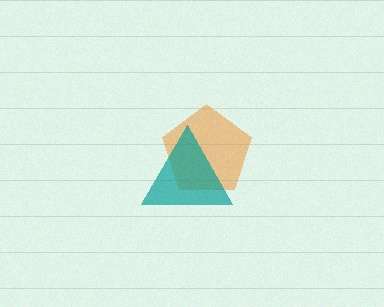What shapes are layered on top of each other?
The layered shapes are: an orange pentagon, a teal triangle.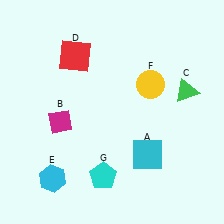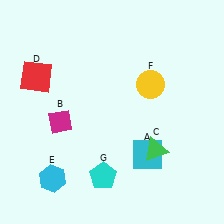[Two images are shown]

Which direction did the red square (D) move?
The red square (D) moved left.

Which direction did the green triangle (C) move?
The green triangle (C) moved down.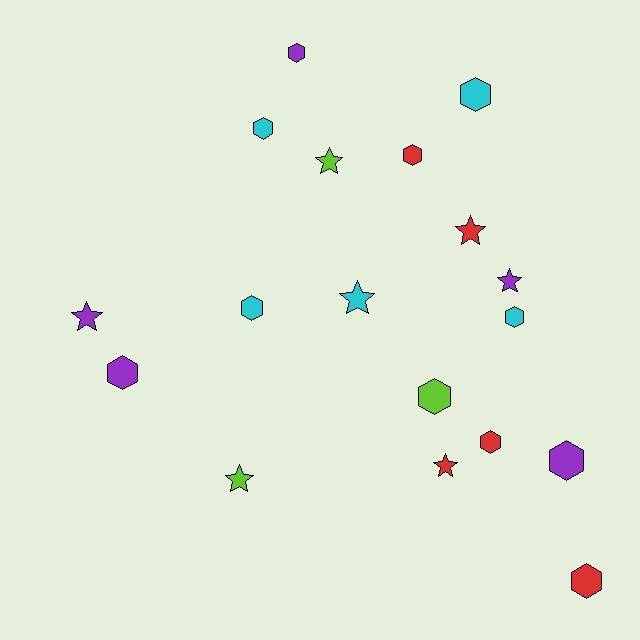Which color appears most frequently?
Cyan, with 5 objects.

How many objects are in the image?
There are 18 objects.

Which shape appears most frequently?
Hexagon, with 11 objects.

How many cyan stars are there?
There is 1 cyan star.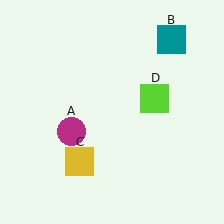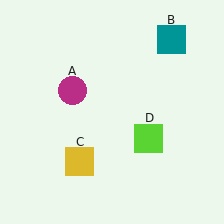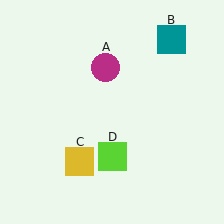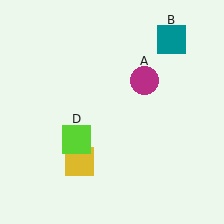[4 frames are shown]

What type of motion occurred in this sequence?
The magenta circle (object A), lime square (object D) rotated clockwise around the center of the scene.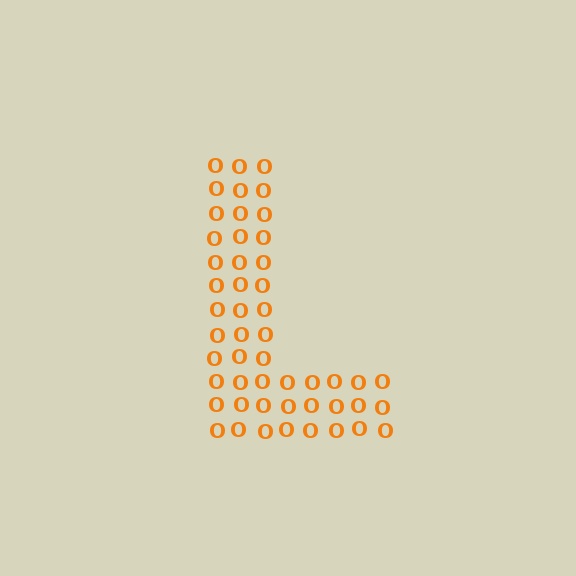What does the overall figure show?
The overall figure shows the letter L.